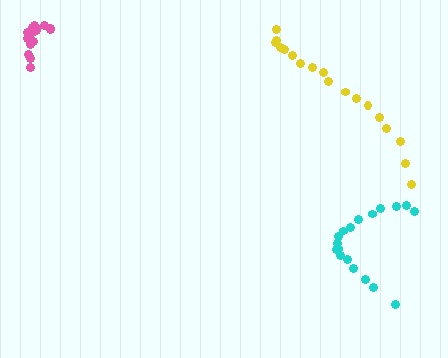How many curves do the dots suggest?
There are 3 distinct paths.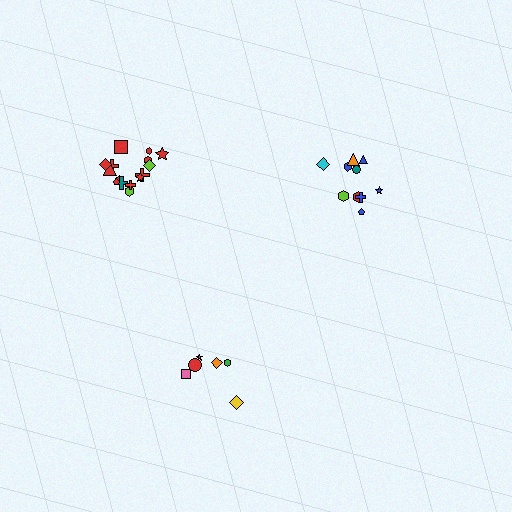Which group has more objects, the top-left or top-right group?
The top-left group.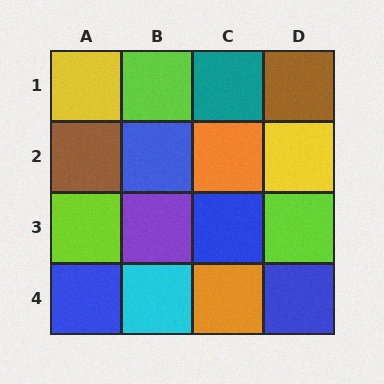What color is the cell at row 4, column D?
Blue.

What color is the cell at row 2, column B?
Blue.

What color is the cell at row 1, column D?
Brown.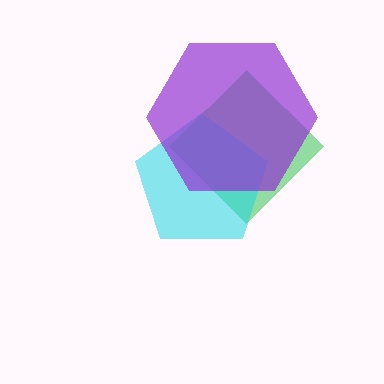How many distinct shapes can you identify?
There are 3 distinct shapes: a green diamond, a cyan pentagon, a purple hexagon.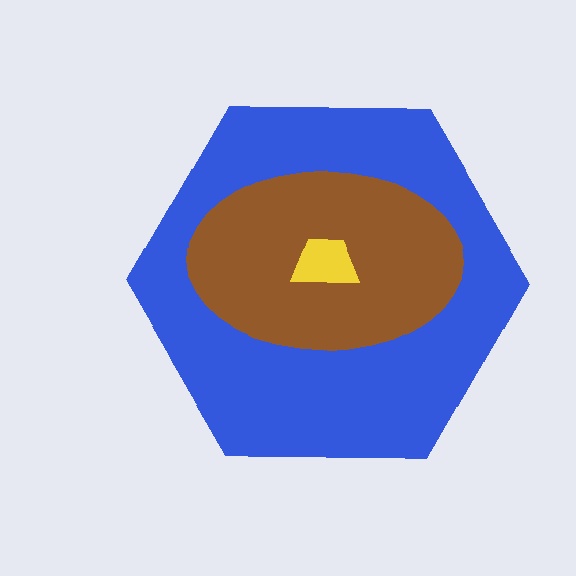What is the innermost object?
The yellow trapezoid.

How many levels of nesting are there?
3.